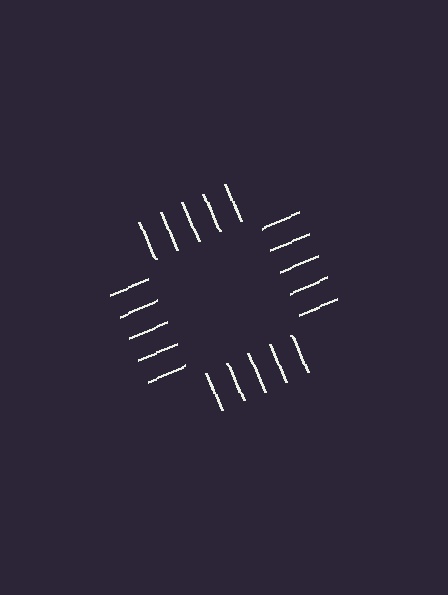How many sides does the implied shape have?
4 sides — the line-ends trace a square.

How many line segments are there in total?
20 — 5 along each of the 4 edges.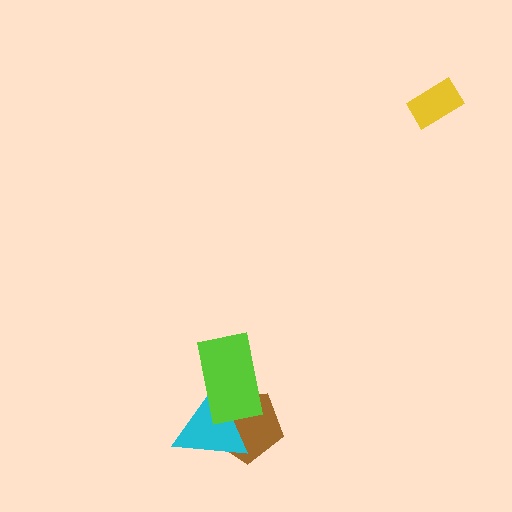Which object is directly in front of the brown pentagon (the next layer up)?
The cyan triangle is directly in front of the brown pentagon.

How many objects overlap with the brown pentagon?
2 objects overlap with the brown pentagon.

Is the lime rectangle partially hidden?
No, no other shape covers it.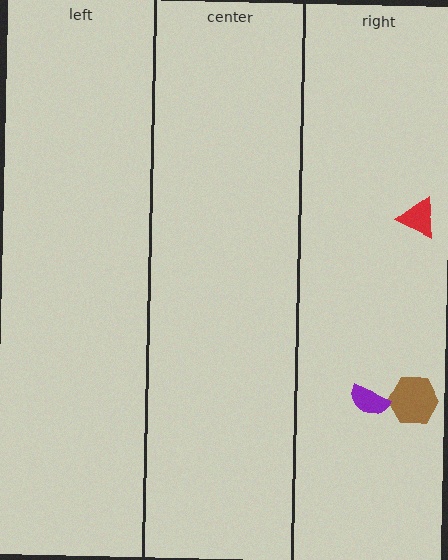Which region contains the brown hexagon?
The right region.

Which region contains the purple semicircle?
The right region.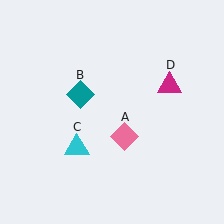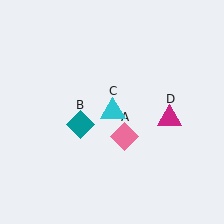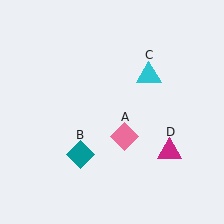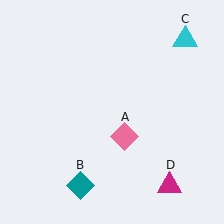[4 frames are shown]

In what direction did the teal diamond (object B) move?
The teal diamond (object B) moved down.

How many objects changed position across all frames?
3 objects changed position: teal diamond (object B), cyan triangle (object C), magenta triangle (object D).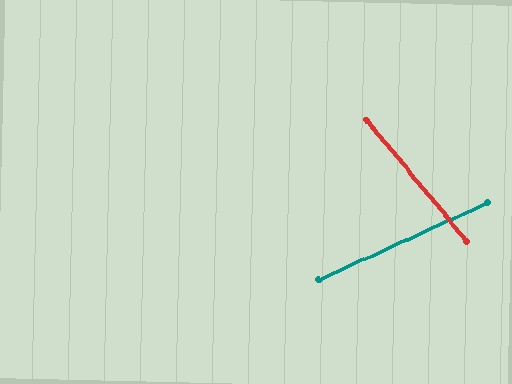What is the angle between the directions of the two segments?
Approximately 75 degrees.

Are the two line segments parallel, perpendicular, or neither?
Neither parallel nor perpendicular — they differ by about 75°.